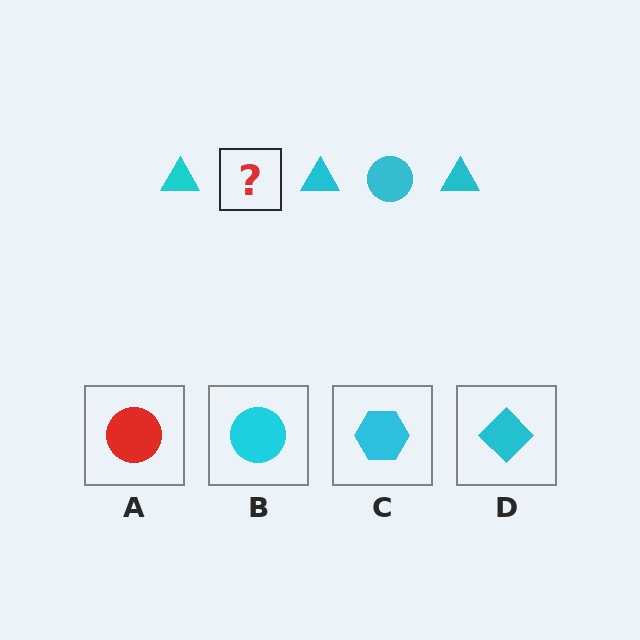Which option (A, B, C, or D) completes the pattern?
B.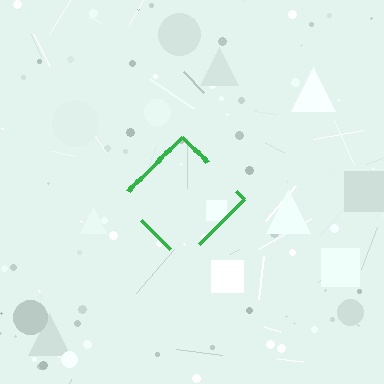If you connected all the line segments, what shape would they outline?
They would outline a diamond.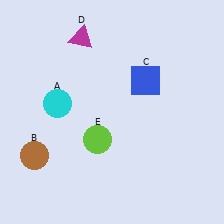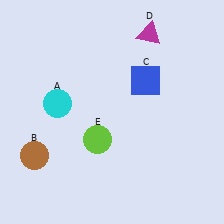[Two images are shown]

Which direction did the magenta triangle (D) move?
The magenta triangle (D) moved right.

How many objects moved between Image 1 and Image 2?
1 object moved between the two images.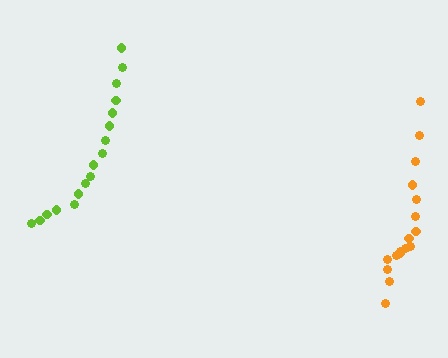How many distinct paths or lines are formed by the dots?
There are 2 distinct paths.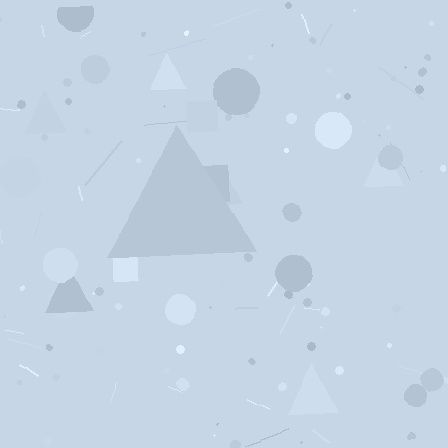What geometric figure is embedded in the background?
A triangle is embedded in the background.